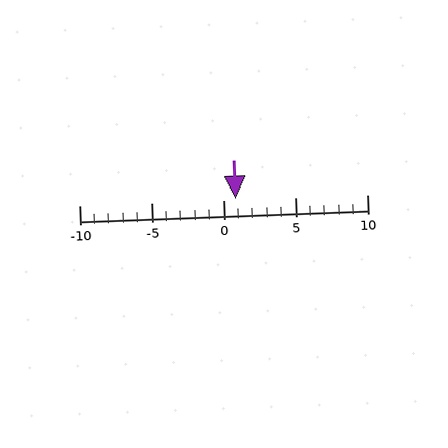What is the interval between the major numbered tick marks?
The major tick marks are spaced 5 units apart.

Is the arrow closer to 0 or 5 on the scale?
The arrow is closer to 0.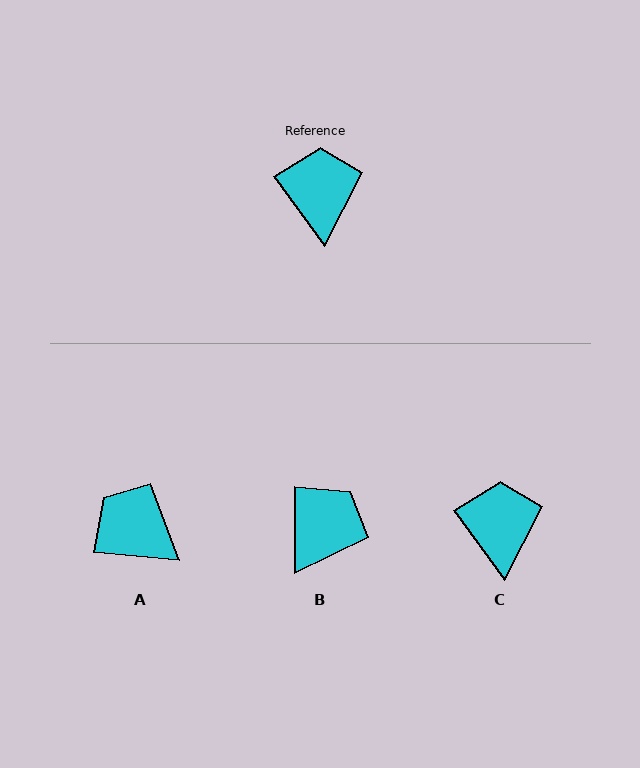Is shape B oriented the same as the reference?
No, it is off by about 37 degrees.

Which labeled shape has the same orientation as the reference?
C.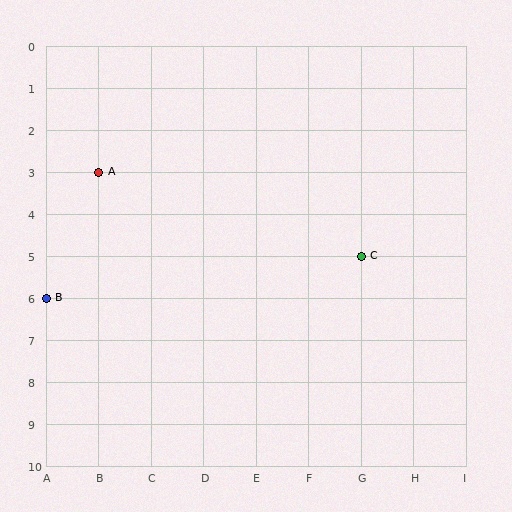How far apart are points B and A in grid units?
Points B and A are 1 column and 3 rows apart (about 3.2 grid units diagonally).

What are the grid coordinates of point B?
Point B is at grid coordinates (A, 6).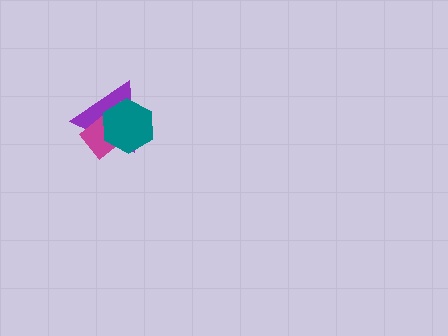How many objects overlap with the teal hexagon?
2 objects overlap with the teal hexagon.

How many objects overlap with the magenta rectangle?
2 objects overlap with the magenta rectangle.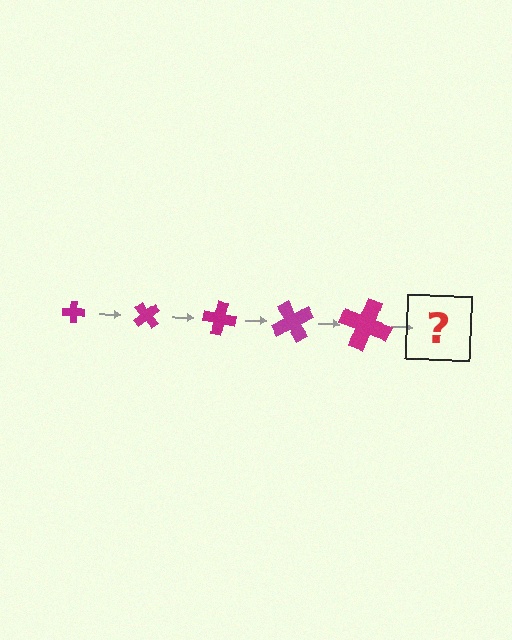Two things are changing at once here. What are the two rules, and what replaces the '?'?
The two rules are that the cross grows larger each step and it rotates 50 degrees each step. The '?' should be a cross, larger than the previous one and rotated 250 degrees from the start.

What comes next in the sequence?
The next element should be a cross, larger than the previous one and rotated 250 degrees from the start.